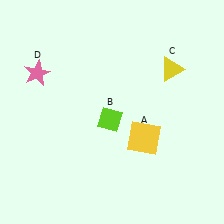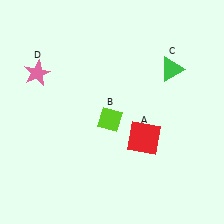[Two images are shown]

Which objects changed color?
A changed from yellow to red. C changed from yellow to green.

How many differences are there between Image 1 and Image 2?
There are 2 differences between the two images.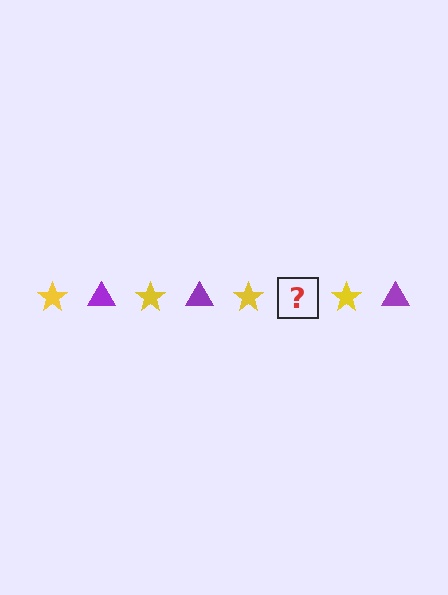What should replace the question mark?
The question mark should be replaced with a purple triangle.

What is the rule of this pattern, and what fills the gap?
The rule is that the pattern alternates between yellow star and purple triangle. The gap should be filled with a purple triangle.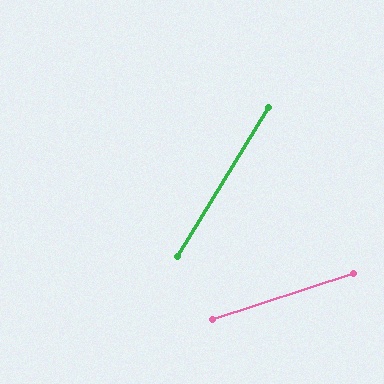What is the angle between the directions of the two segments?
Approximately 41 degrees.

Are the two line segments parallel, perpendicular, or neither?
Neither parallel nor perpendicular — they differ by about 41°.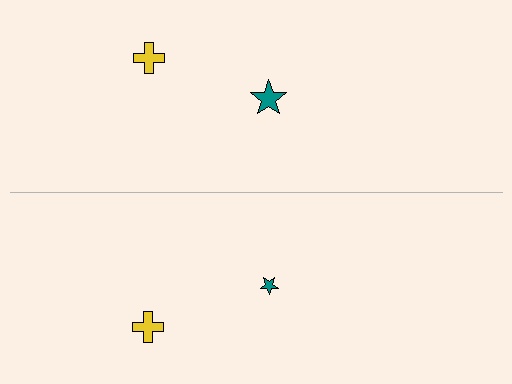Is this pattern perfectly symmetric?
No, the pattern is not perfectly symmetric. The teal star on the bottom side has a different size than its mirror counterpart.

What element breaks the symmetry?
The teal star on the bottom side has a different size than its mirror counterpart.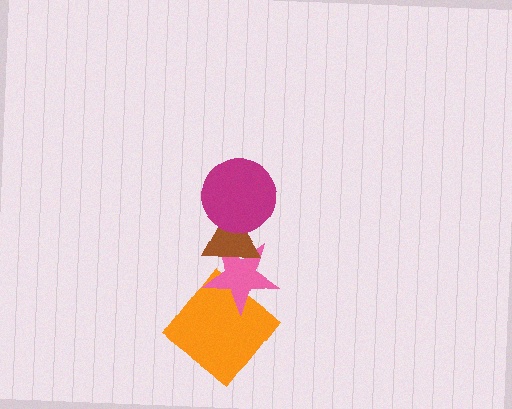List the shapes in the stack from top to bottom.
From top to bottom: the magenta circle, the brown triangle, the pink star, the orange diamond.